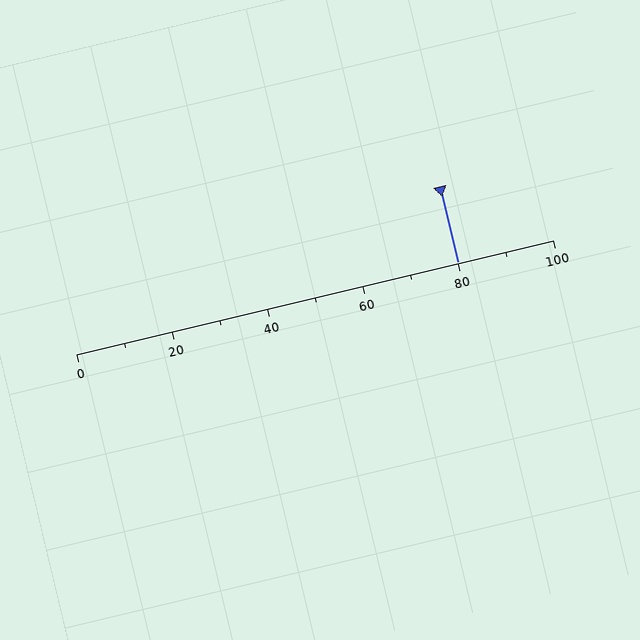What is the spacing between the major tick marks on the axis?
The major ticks are spaced 20 apart.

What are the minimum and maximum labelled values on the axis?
The axis runs from 0 to 100.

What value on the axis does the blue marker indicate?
The marker indicates approximately 80.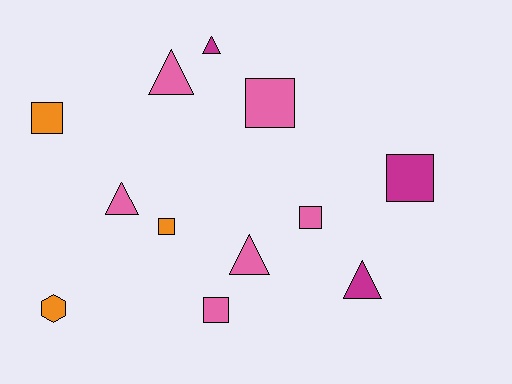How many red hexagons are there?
There are no red hexagons.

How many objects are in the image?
There are 12 objects.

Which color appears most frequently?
Pink, with 6 objects.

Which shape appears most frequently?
Square, with 6 objects.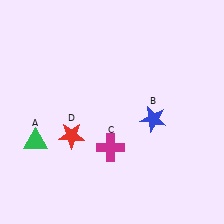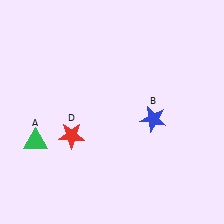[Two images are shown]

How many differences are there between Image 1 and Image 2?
There is 1 difference between the two images.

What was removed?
The magenta cross (C) was removed in Image 2.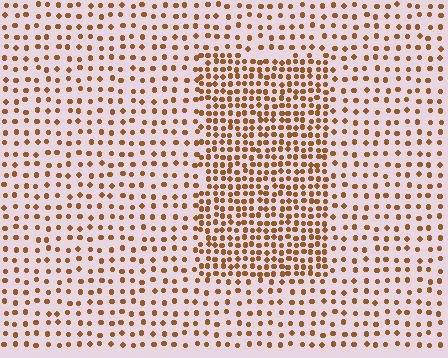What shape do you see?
I see a rectangle.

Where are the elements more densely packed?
The elements are more densely packed inside the rectangle boundary.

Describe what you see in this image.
The image contains small brown elements arranged at two different densities. A rectangle-shaped region is visible where the elements are more densely packed than the surrounding area.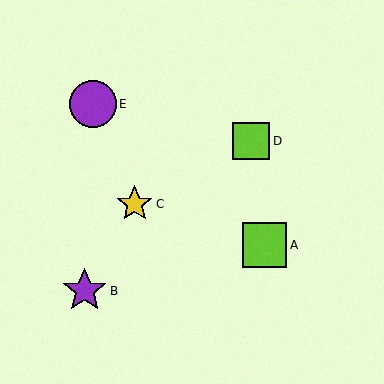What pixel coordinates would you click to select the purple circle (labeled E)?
Click at (93, 104) to select the purple circle E.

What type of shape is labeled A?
Shape A is a lime square.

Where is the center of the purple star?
The center of the purple star is at (85, 291).